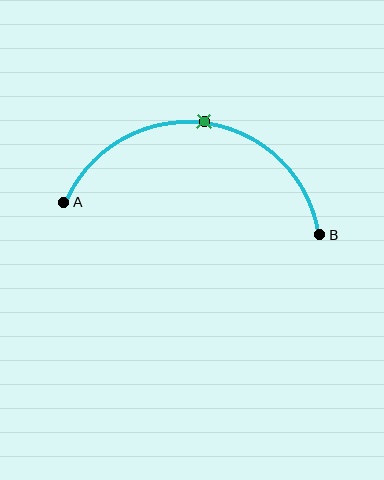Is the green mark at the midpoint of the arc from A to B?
Yes. The green mark lies on the arc at equal arc-length from both A and B — it is the arc midpoint.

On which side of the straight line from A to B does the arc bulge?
The arc bulges above the straight line connecting A and B.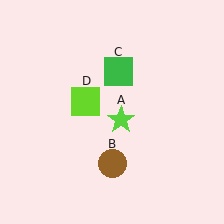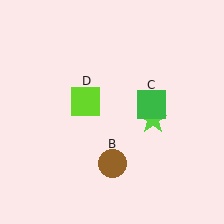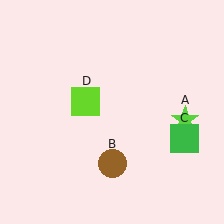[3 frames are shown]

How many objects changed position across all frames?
2 objects changed position: lime star (object A), green square (object C).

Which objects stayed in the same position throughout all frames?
Brown circle (object B) and lime square (object D) remained stationary.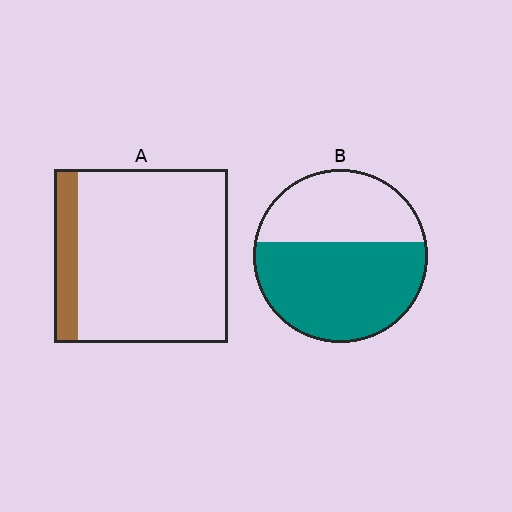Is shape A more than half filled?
No.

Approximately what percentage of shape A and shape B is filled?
A is approximately 15% and B is approximately 60%.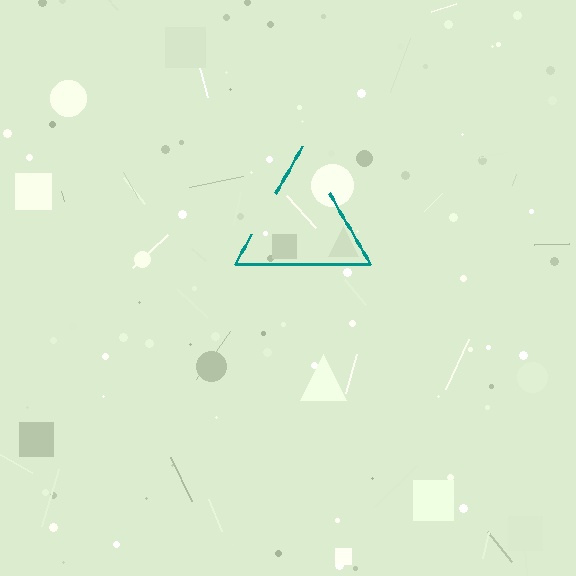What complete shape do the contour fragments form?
The contour fragments form a triangle.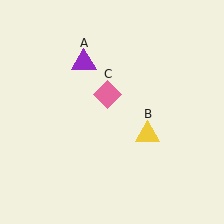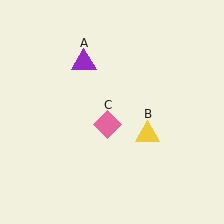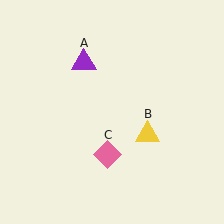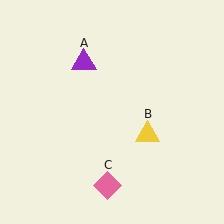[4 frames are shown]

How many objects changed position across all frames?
1 object changed position: pink diamond (object C).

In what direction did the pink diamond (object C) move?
The pink diamond (object C) moved down.